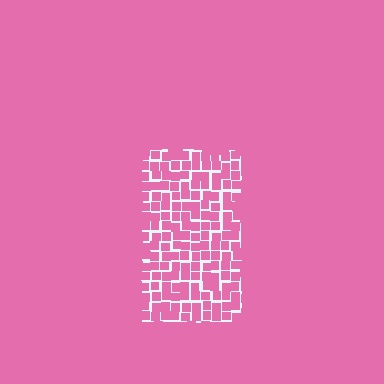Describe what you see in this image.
The image contains small pink elements arranged at two different densities. A rectangle-shaped region is visible where the elements are less densely packed than the surrounding area.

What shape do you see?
I see a rectangle.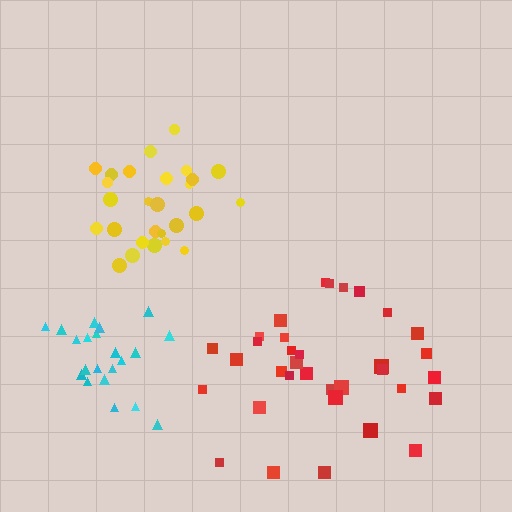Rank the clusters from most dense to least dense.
cyan, yellow, red.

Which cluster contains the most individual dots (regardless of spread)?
Red (34).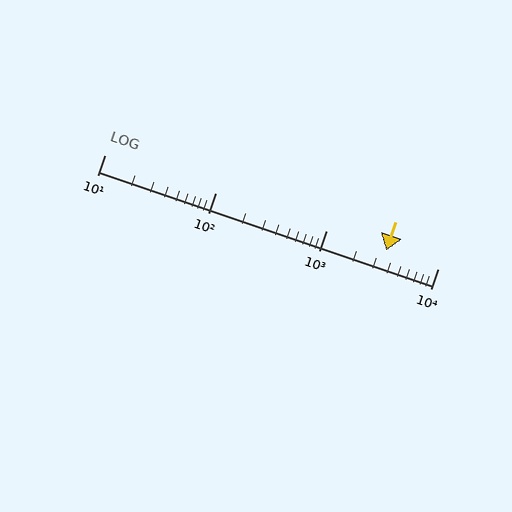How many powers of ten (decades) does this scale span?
The scale spans 3 decades, from 10 to 10000.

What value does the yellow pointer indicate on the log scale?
The pointer indicates approximately 3400.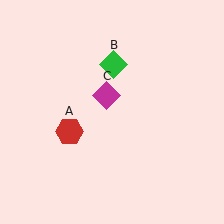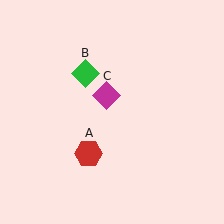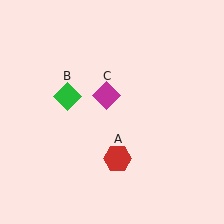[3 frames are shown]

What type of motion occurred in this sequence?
The red hexagon (object A), green diamond (object B) rotated counterclockwise around the center of the scene.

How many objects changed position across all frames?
2 objects changed position: red hexagon (object A), green diamond (object B).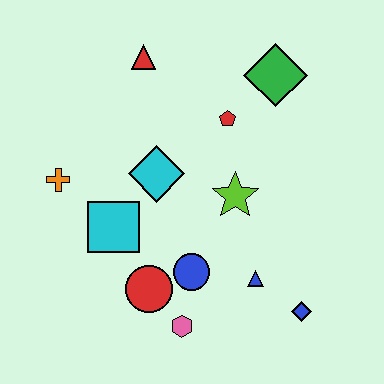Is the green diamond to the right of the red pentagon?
Yes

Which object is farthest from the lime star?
The orange cross is farthest from the lime star.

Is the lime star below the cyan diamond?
Yes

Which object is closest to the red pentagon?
The green diamond is closest to the red pentagon.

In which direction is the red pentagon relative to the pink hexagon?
The red pentagon is above the pink hexagon.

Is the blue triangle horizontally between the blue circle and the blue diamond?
Yes